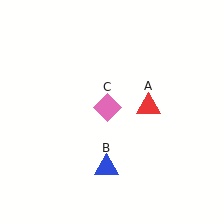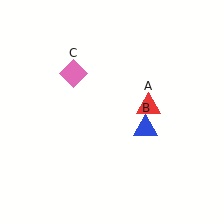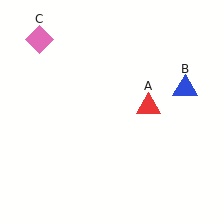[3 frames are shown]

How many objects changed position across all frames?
2 objects changed position: blue triangle (object B), pink diamond (object C).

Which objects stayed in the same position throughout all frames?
Red triangle (object A) remained stationary.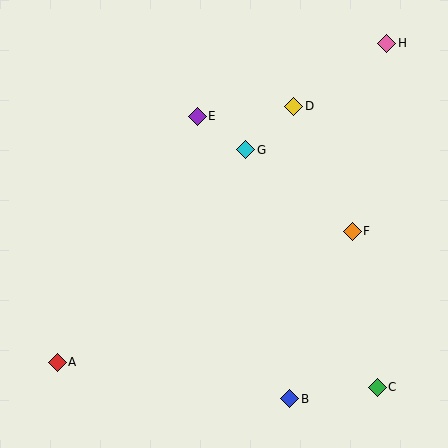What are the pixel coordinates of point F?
Point F is at (352, 231).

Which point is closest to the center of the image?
Point G at (246, 150) is closest to the center.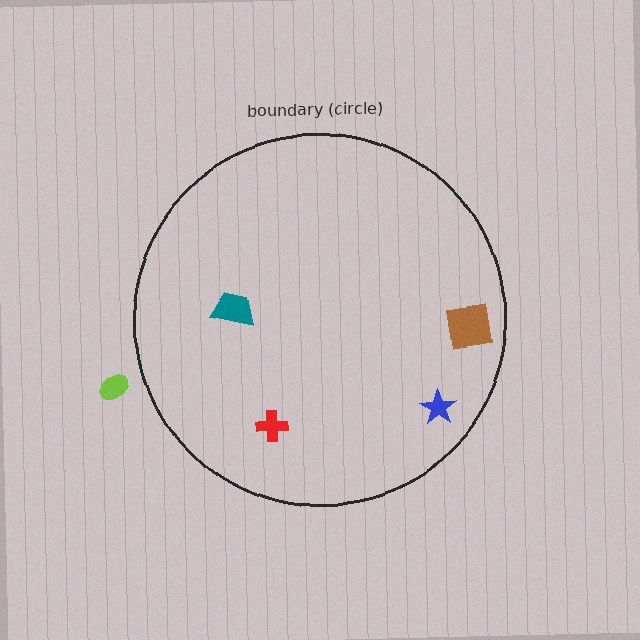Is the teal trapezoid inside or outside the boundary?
Inside.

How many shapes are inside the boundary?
4 inside, 1 outside.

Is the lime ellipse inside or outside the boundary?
Outside.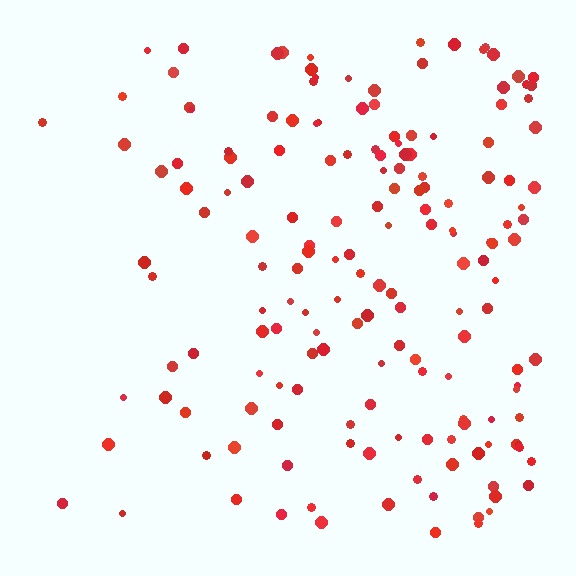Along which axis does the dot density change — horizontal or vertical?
Horizontal.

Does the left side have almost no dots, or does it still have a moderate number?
Still a moderate number, just noticeably fewer than the right.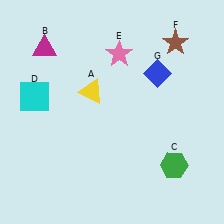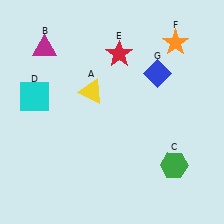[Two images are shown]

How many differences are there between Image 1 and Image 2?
There are 2 differences between the two images.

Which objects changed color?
E changed from pink to red. F changed from brown to orange.